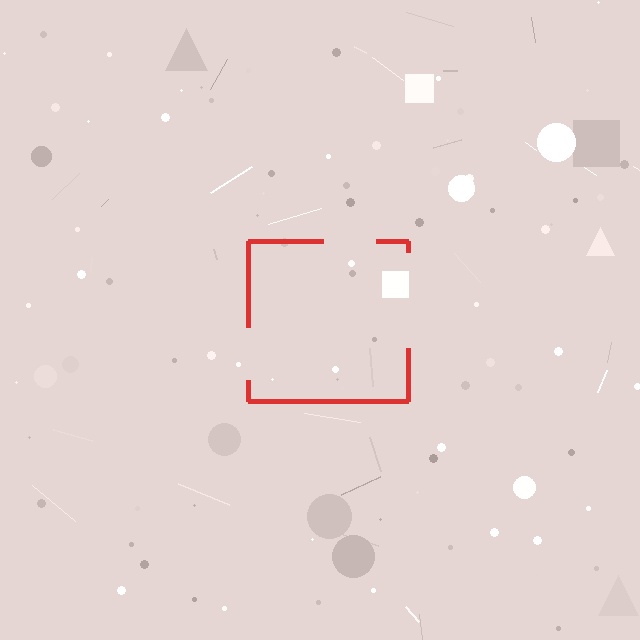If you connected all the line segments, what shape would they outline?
They would outline a square.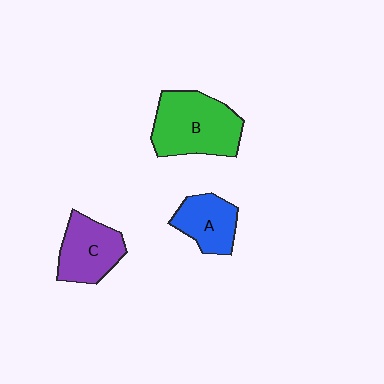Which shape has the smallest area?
Shape A (blue).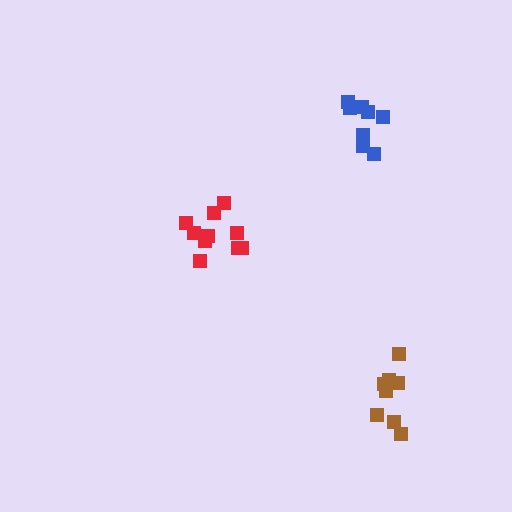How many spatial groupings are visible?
There are 3 spatial groupings.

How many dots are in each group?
Group 1: 8 dots, Group 2: 10 dots, Group 3: 8 dots (26 total).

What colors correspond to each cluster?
The clusters are colored: brown, red, blue.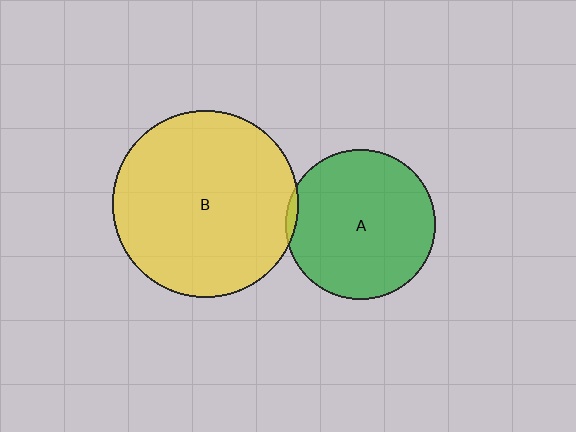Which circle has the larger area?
Circle B (yellow).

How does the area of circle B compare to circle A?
Approximately 1.6 times.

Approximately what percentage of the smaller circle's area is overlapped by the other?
Approximately 5%.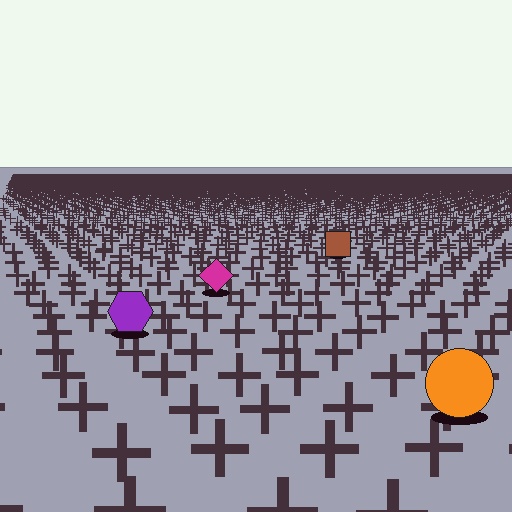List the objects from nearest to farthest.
From nearest to farthest: the orange circle, the purple hexagon, the magenta diamond, the brown square.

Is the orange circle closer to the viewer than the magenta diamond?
Yes. The orange circle is closer — you can tell from the texture gradient: the ground texture is coarser near it.